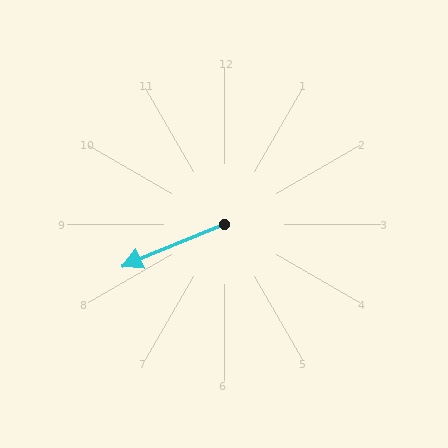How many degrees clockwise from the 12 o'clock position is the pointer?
Approximately 248 degrees.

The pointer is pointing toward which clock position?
Roughly 8 o'clock.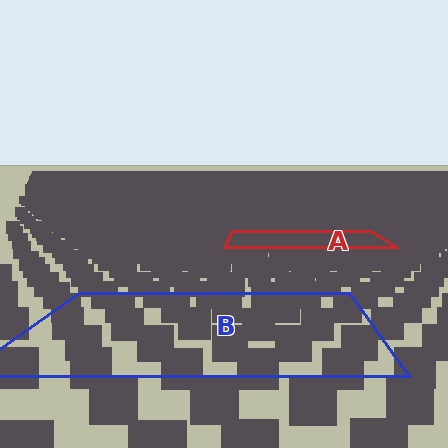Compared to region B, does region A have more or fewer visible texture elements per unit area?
Region A has more texture elements per unit area — they are packed more densely because it is farther away.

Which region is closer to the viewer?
Region B is closer. The texture elements there are larger and more spread out.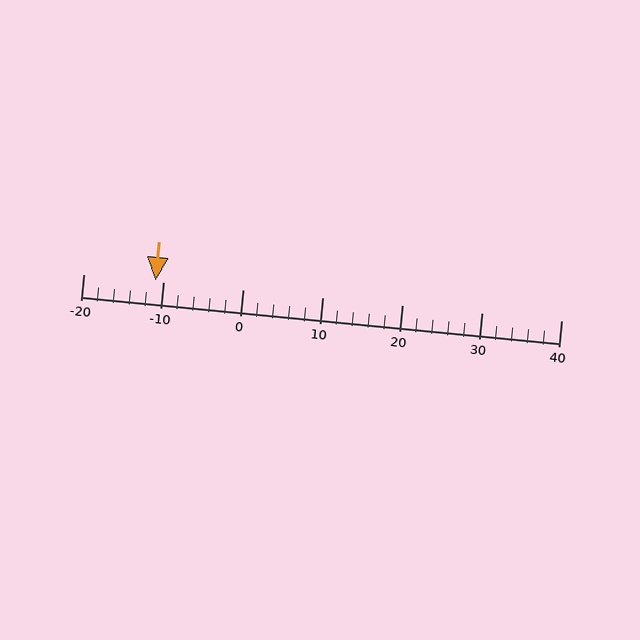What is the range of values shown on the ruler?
The ruler shows values from -20 to 40.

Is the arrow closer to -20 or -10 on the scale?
The arrow is closer to -10.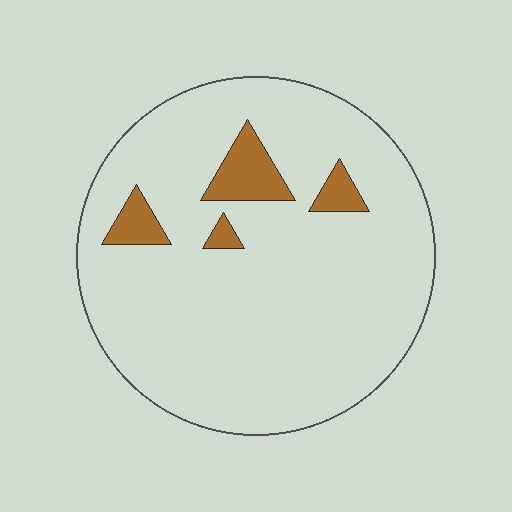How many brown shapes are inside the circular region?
4.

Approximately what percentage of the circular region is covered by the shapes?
Approximately 10%.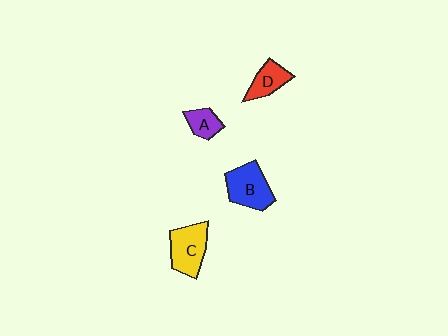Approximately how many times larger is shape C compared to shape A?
Approximately 1.9 times.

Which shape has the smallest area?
Shape A (purple).